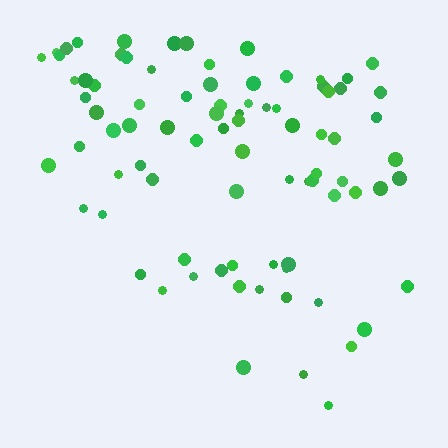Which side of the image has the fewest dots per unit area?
The bottom.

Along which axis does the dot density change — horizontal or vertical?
Vertical.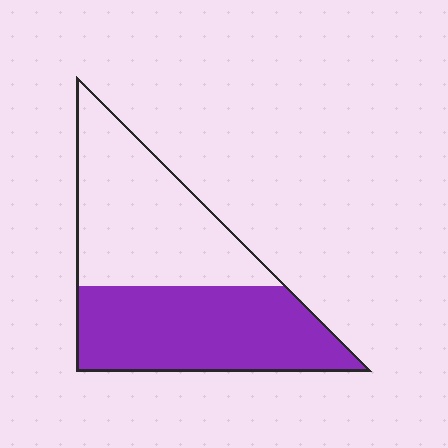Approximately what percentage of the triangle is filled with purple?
Approximately 50%.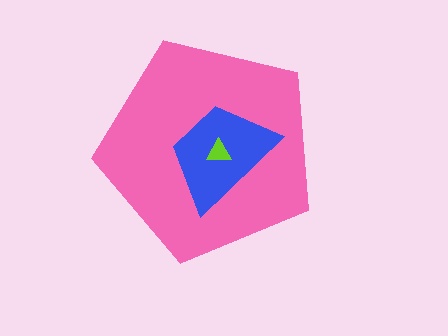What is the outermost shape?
The pink pentagon.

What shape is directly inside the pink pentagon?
The blue trapezoid.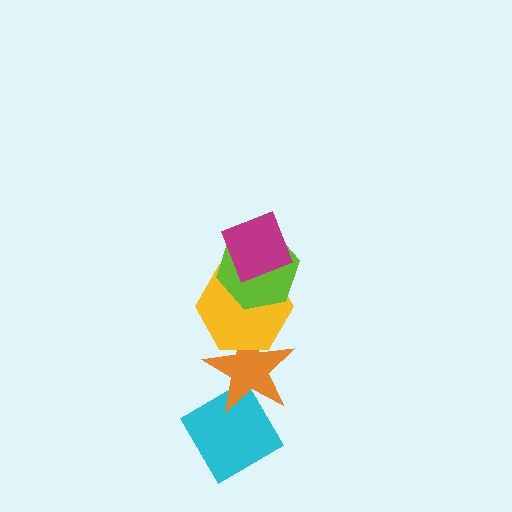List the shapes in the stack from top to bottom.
From top to bottom: the magenta diamond, the lime hexagon, the yellow hexagon, the orange star, the cyan diamond.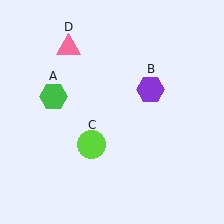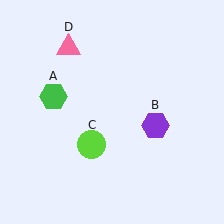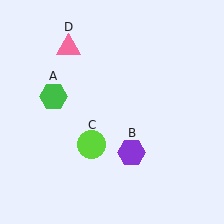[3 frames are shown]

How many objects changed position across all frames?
1 object changed position: purple hexagon (object B).